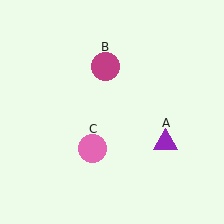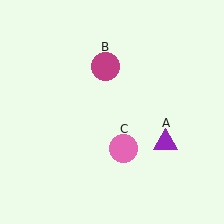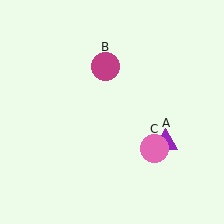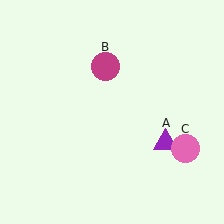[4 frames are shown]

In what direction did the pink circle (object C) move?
The pink circle (object C) moved right.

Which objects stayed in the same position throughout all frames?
Purple triangle (object A) and magenta circle (object B) remained stationary.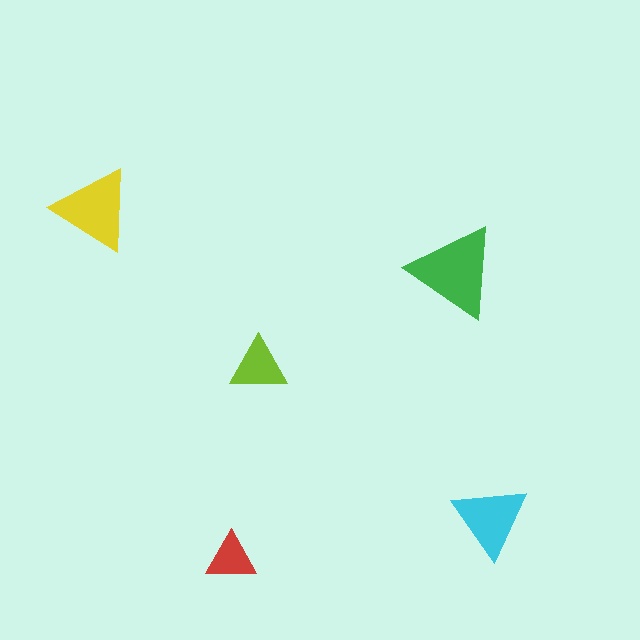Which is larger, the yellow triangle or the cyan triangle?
The yellow one.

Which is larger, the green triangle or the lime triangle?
The green one.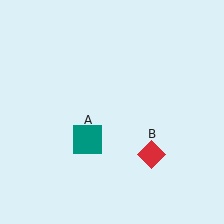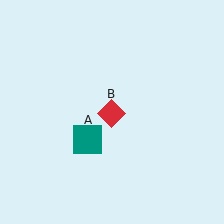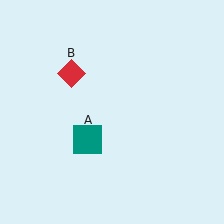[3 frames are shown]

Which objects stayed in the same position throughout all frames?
Teal square (object A) remained stationary.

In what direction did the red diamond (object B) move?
The red diamond (object B) moved up and to the left.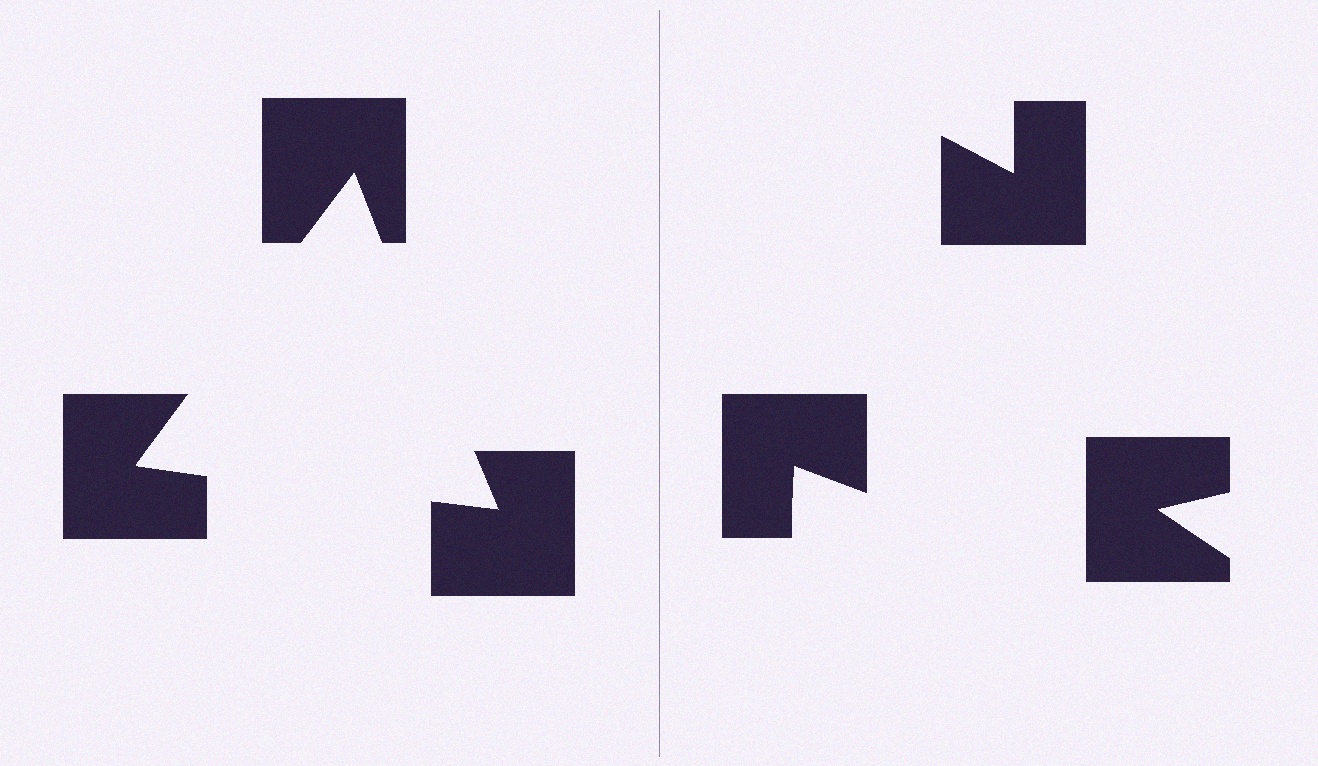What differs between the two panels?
The notched squares are positioned identically on both sides; only the wedge orientations differ. On the left they align to a triangle; on the right they are misaligned.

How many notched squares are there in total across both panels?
6 — 3 on each side.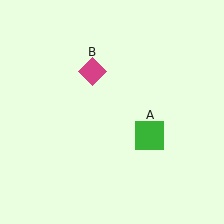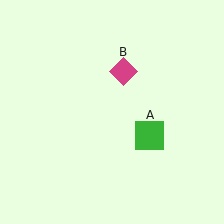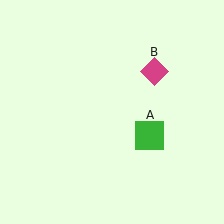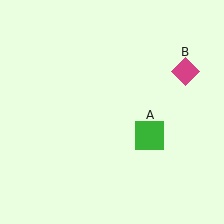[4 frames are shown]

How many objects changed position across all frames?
1 object changed position: magenta diamond (object B).